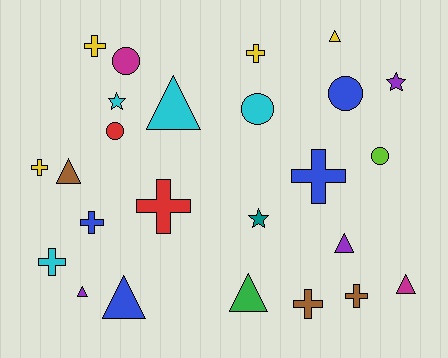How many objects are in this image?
There are 25 objects.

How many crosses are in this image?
There are 9 crosses.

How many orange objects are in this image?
There are no orange objects.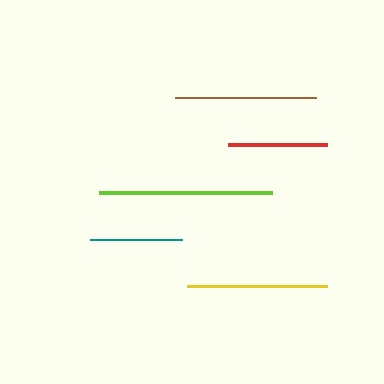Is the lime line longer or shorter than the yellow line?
The lime line is longer than the yellow line.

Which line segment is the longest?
The lime line is the longest at approximately 173 pixels.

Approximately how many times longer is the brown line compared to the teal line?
The brown line is approximately 1.5 times the length of the teal line.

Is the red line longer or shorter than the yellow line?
The yellow line is longer than the red line.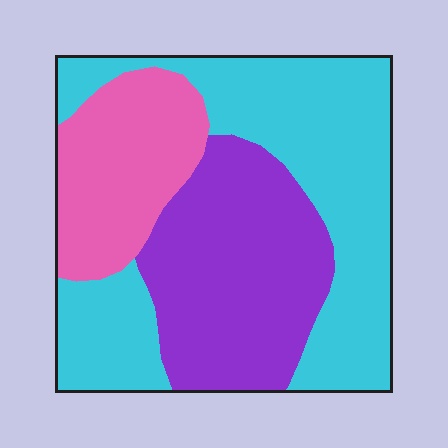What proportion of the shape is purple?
Purple covers about 30% of the shape.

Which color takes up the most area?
Cyan, at roughly 45%.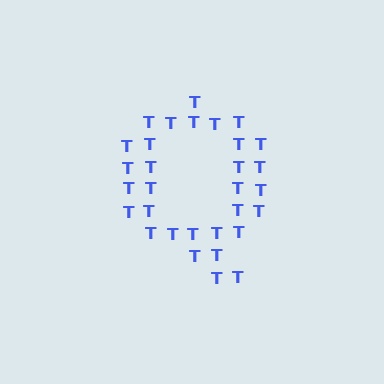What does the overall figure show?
The overall figure shows the letter Q.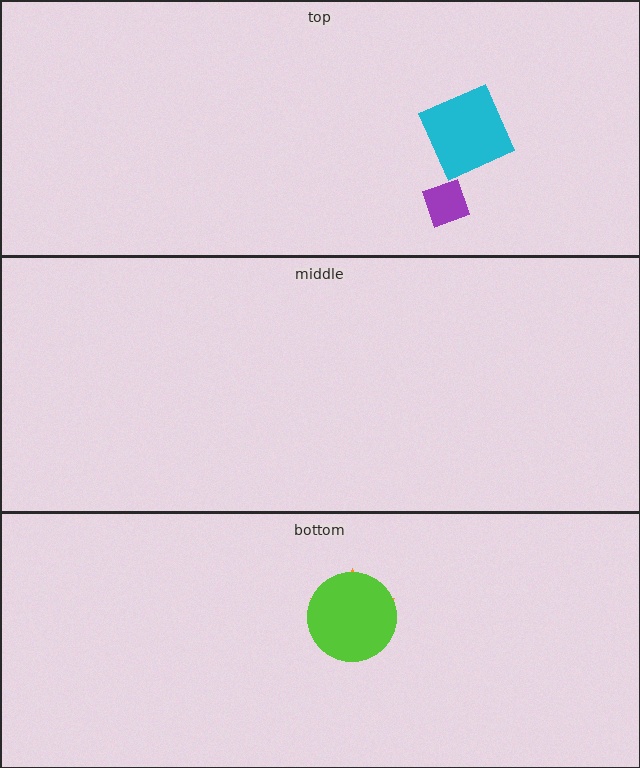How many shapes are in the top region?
2.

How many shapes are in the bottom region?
2.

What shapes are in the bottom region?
The orange star, the lime circle.